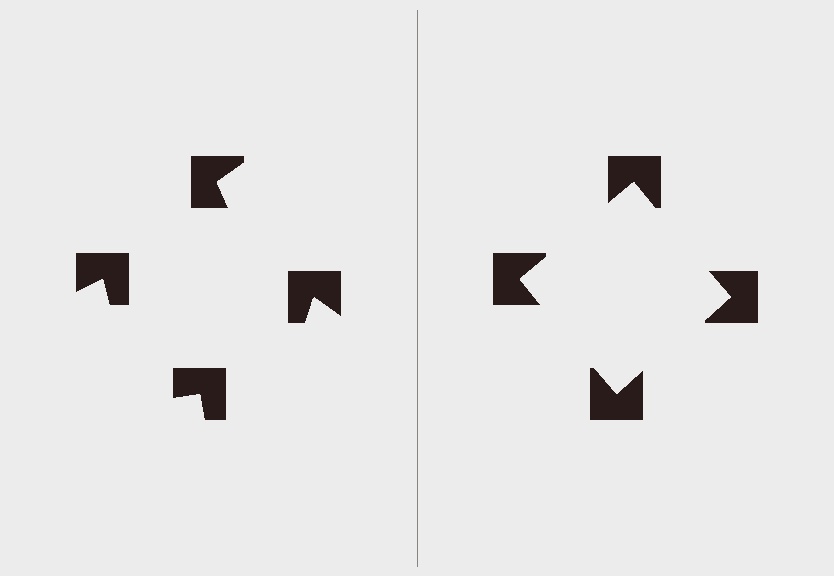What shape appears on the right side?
An illusory square.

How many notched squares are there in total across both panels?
8 — 4 on each side.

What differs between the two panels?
The notched squares are positioned identically on both sides; only the wedge orientations differ. On the right they align to a square; on the left they are misaligned.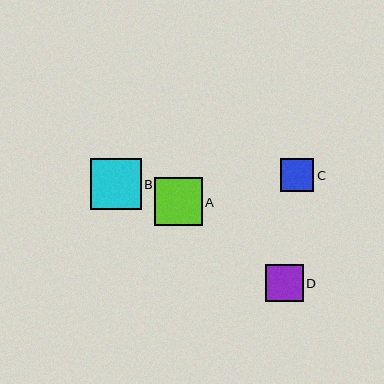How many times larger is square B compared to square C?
Square B is approximately 1.5 times the size of square C.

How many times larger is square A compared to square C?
Square A is approximately 1.5 times the size of square C.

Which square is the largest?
Square B is the largest with a size of approximately 50 pixels.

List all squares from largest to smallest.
From largest to smallest: B, A, D, C.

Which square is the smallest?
Square C is the smallest with a size of approximately 33 pixels.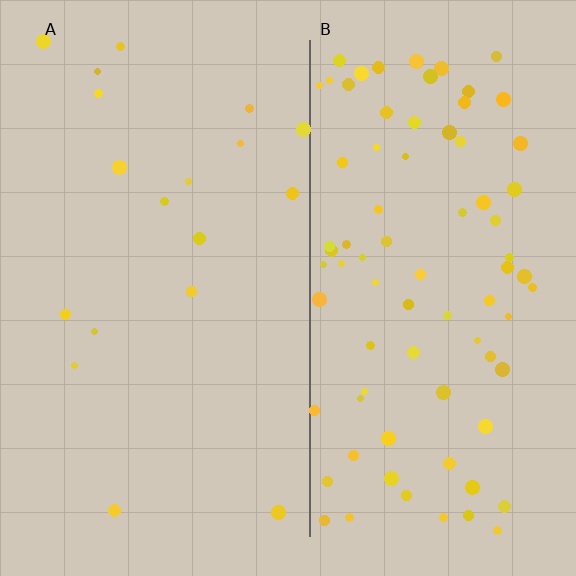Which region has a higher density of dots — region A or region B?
B (the right).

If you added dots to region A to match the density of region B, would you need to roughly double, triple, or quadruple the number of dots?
Approximately quadruple.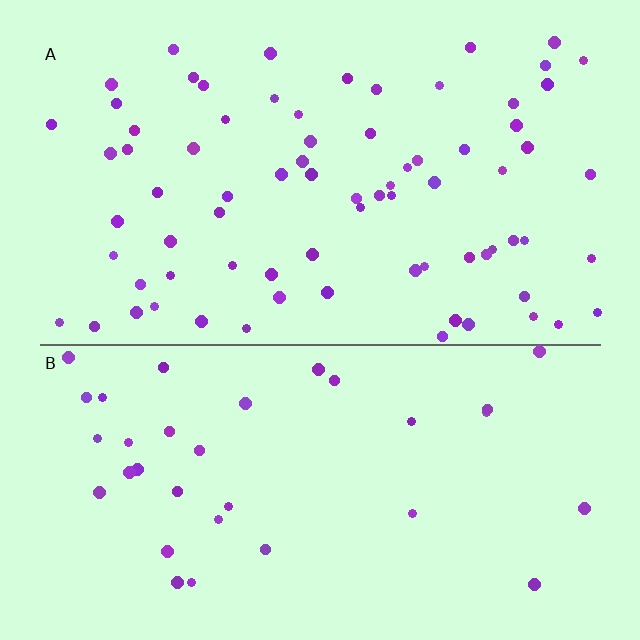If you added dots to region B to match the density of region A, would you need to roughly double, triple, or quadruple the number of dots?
Approximately double.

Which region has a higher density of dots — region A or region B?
A (the top).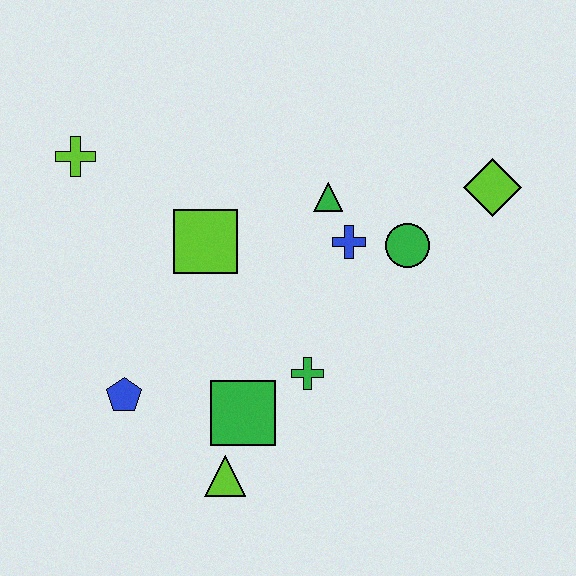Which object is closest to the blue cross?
The green triangle is closest to the blue cross.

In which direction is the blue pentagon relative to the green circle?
The blue pentagon is to the left of the green circle.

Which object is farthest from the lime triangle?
The lime diamond is farthest from the lime triangle.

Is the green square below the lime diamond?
Yes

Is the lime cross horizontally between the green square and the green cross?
No